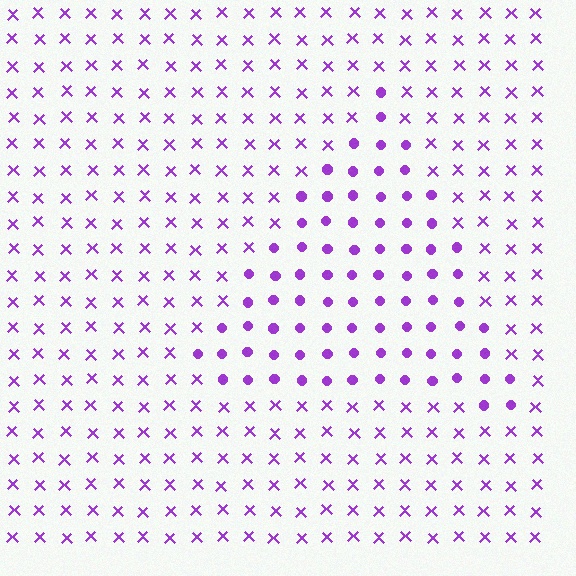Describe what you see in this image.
The image is filled with small purple elements arranged in a uniform grid. A triangle-shaped region contains circles, while the surrounding area contains X marks. The boundary is defined purely by the change in element shape.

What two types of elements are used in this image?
The image uses circles inside the triangle region and X marks outside it.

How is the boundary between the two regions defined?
The boundary is defined by a change in element shape: circles inside vs. X marks outside. All elements share the same color and spacing.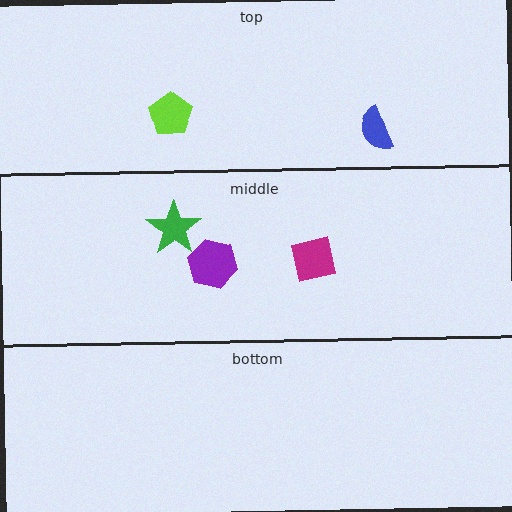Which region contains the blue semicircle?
The top region.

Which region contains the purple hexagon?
The middle region.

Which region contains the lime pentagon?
The top region.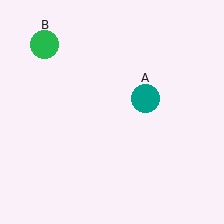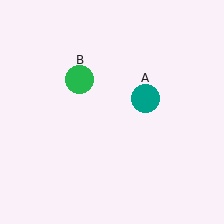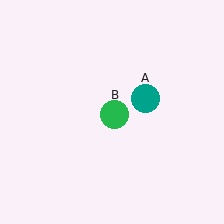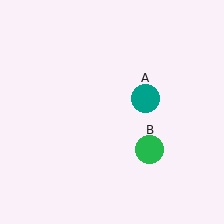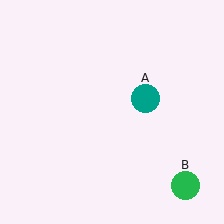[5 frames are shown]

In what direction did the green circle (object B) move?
The green circle (object B) moved down and to the right.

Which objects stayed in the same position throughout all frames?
Teal circle (object A) remained stationary.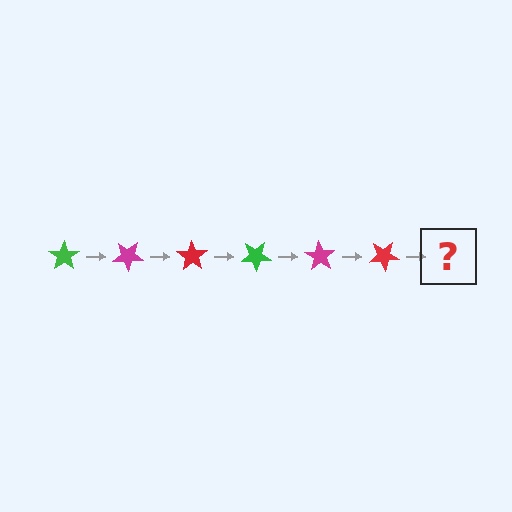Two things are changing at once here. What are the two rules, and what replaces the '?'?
The two rules are that it rotates 35 degrees each step and the color cycles through green, magenta, and red. The '?' should be a green star, rotated 210 degrees from the start.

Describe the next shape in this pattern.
It should be a green star, rotated 210 degrees from the start.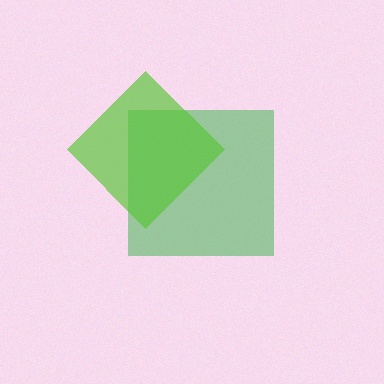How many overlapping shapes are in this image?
There are 2 overlapping shapes in the image.